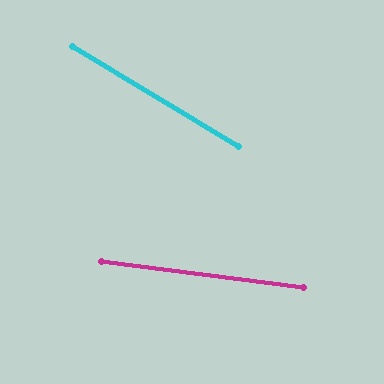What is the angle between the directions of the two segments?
Approximately 24 degrees.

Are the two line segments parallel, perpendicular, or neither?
Neither parallel nor perpendicular — they differ by about 24°.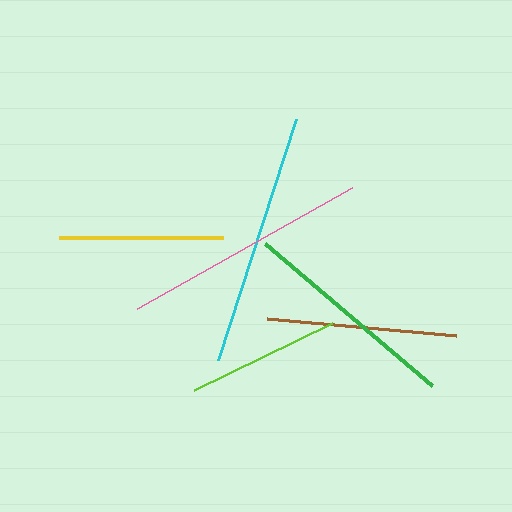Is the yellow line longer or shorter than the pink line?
The pink line is longer than the yellow line.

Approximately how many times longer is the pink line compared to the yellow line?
The pink line is approximately 1.5 times the length of the yellow line.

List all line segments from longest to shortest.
From longest to shortest: cyan, pink, green, brown, yellow, lime.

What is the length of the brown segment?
The brown segment is approximately 190 pixels long.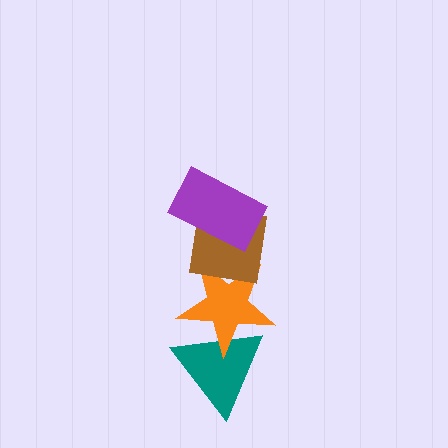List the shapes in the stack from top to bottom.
From top to bottom: the purple rectangle, the brown square, the orange star, the teal triangle.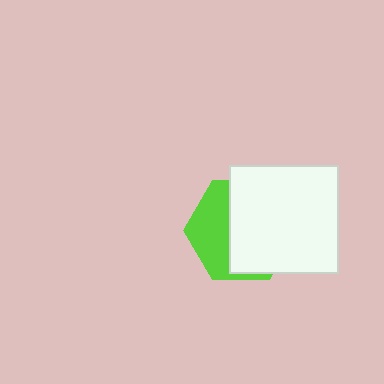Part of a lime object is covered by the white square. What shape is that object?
It is a hexagon.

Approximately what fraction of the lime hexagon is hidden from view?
Roughly 60% of the lime hexagon is hidden behind the white square.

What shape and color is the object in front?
The object in front is a white square.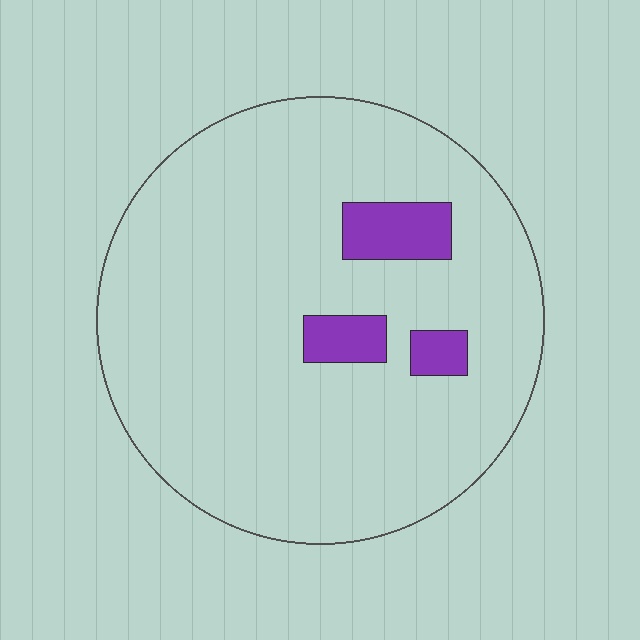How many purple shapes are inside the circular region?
3.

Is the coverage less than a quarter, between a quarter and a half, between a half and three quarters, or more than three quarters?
Less than a quarter.